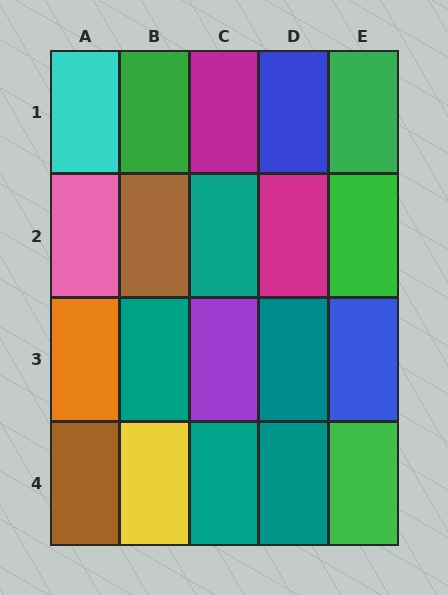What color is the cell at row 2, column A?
Pink.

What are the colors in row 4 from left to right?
Brown, yellow, teal, teal, green.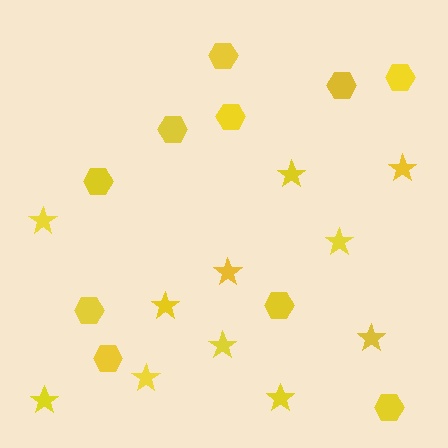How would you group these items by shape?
There are 2 groups: one group of hexagons (10) and one group of stars (11).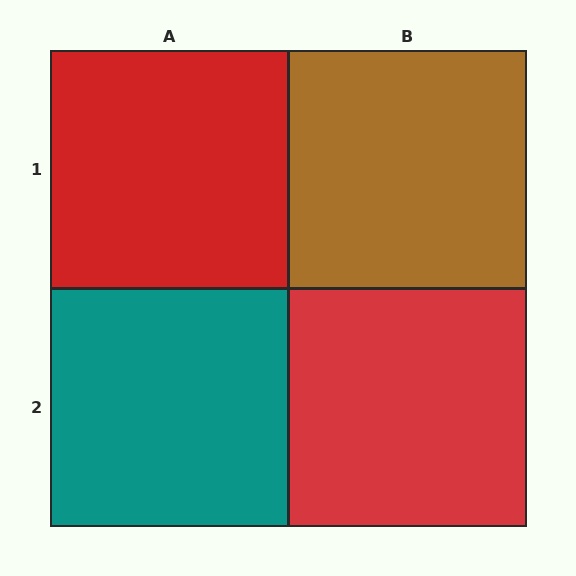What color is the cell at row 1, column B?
Brown.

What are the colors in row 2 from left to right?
Teal, red.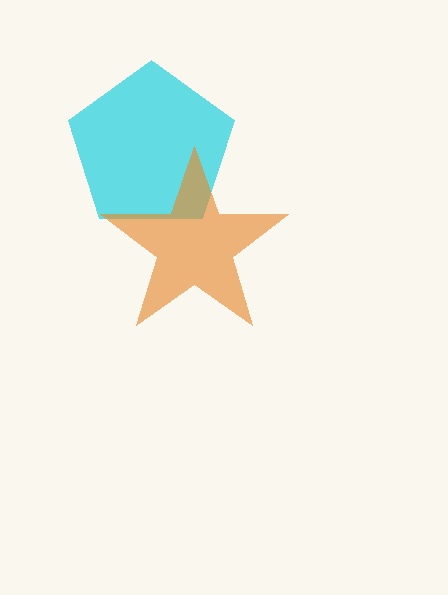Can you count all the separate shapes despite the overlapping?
Yes, there are 2 separate shapes.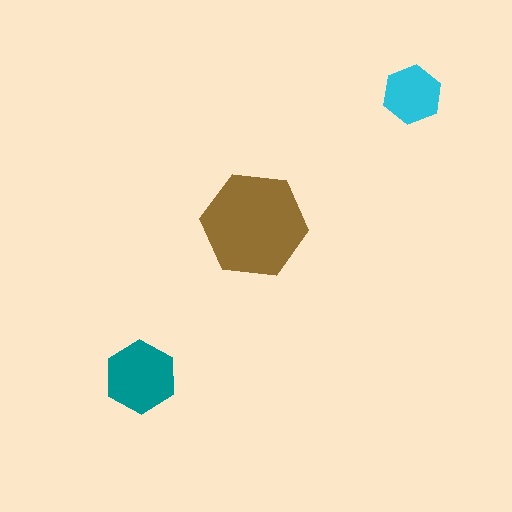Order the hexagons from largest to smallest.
the brown one, the teal one, the cyan one.